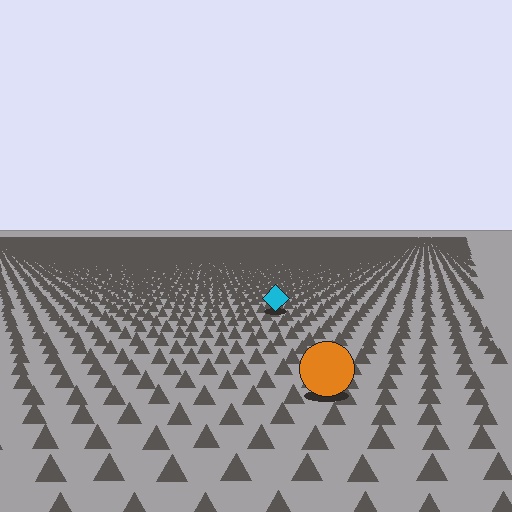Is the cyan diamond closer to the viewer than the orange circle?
No. The orange circle is closer — you can tell from the texture gradient: the ground texture is coarser near it.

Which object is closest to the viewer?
The orange circle is closest. The texture marks near it are larger and more spread out.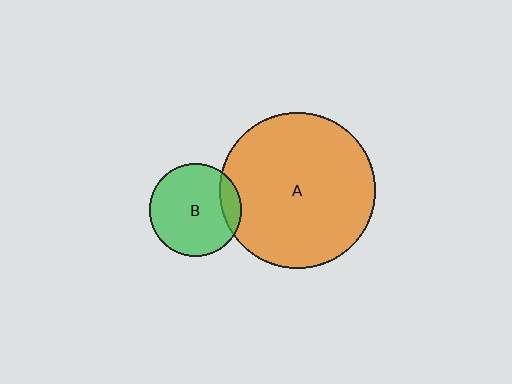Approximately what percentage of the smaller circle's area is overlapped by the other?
Approximately 15%.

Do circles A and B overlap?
Yes.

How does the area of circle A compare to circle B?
Approximately 2.9 times.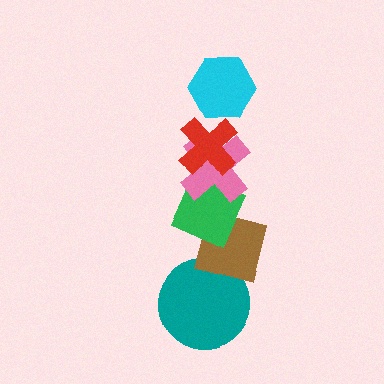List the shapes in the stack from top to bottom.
From top to bottom: the cyan hexagon, the red cross, the pink cross, the green diamond, the brown square, the teal circle.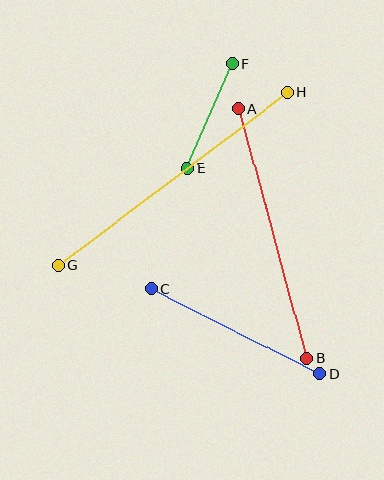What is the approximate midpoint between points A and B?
The midpoint is at approximately (272, 233) pixels.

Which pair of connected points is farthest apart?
Points G and H are farthest apart.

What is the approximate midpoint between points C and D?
The midpoint is at approximately (236, 331) pixels.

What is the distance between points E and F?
The distance is approximately 114 pixels.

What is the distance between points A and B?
The distance is approximately 259 pixels.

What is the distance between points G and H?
The distance is approximately 287 pixels.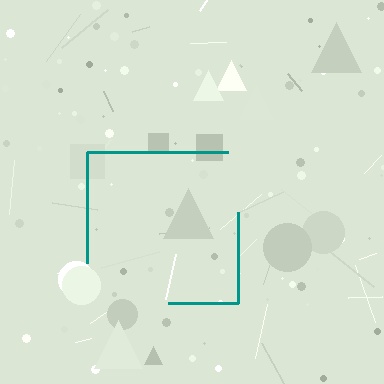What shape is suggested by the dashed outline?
The dashed outline suggests a square.